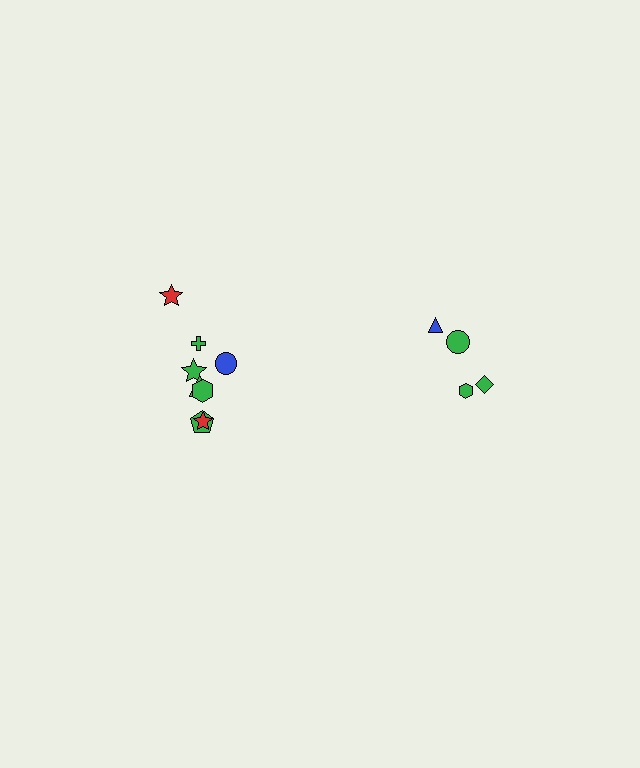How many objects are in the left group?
There are 8 objects.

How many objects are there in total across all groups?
There are 12 objects.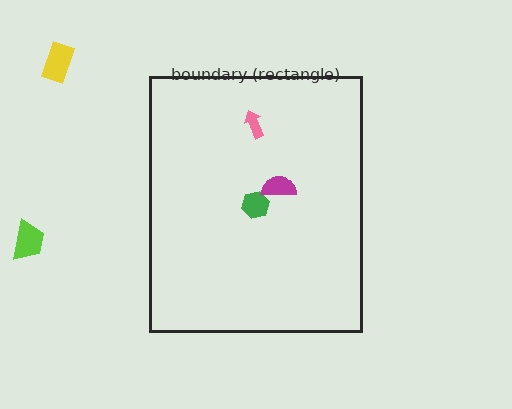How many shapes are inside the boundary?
3 inside, 2 outside.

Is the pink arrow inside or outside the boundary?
Inside.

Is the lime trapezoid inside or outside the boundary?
Outside.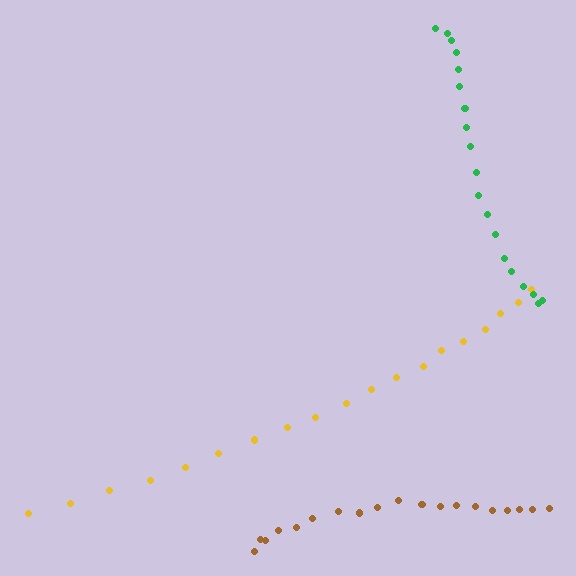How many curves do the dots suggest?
There are 3 distinct paths.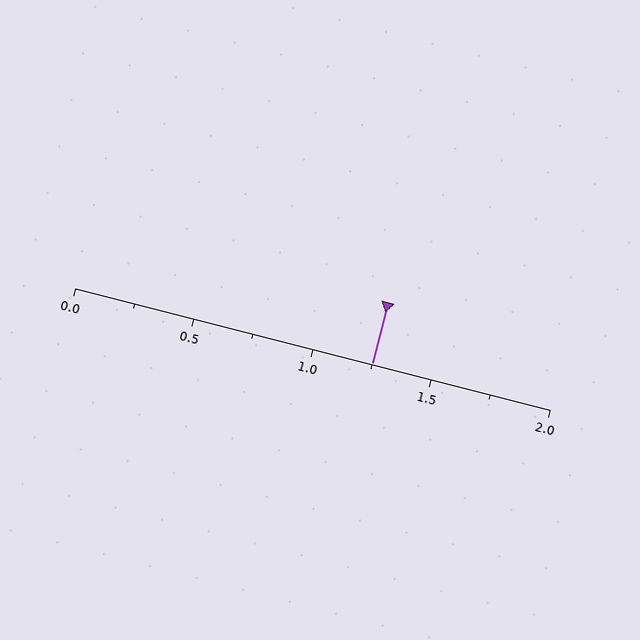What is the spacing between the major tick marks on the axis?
The major ticks are spaced 0.5 apart.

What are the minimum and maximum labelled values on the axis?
The axis runs from 0.0 to 2.0.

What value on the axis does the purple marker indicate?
The marker indicates approximately 1.25.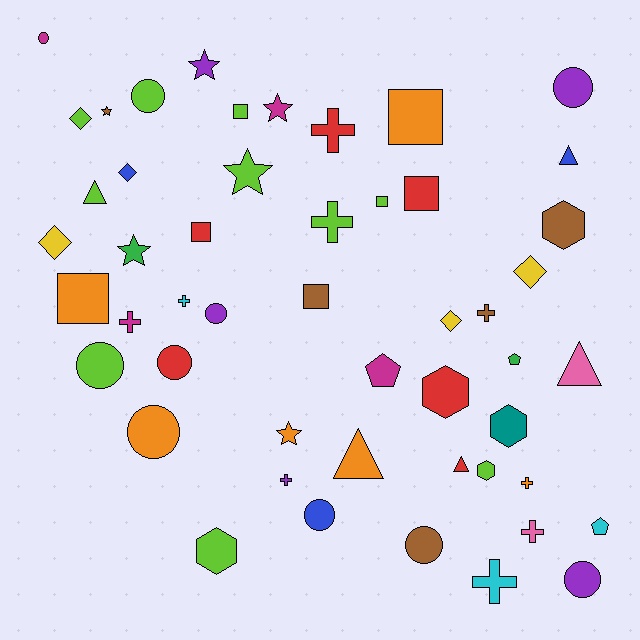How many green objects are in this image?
There are 2 green objects.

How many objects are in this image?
There are 50 objects.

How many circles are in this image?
There are 10 circles.